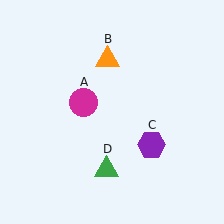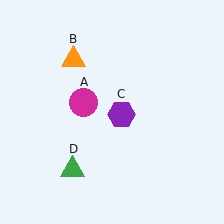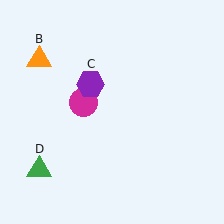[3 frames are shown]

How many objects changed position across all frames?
3 objects changed position: orange triangle (object B), purple hexagon (object C), green triangle (object D).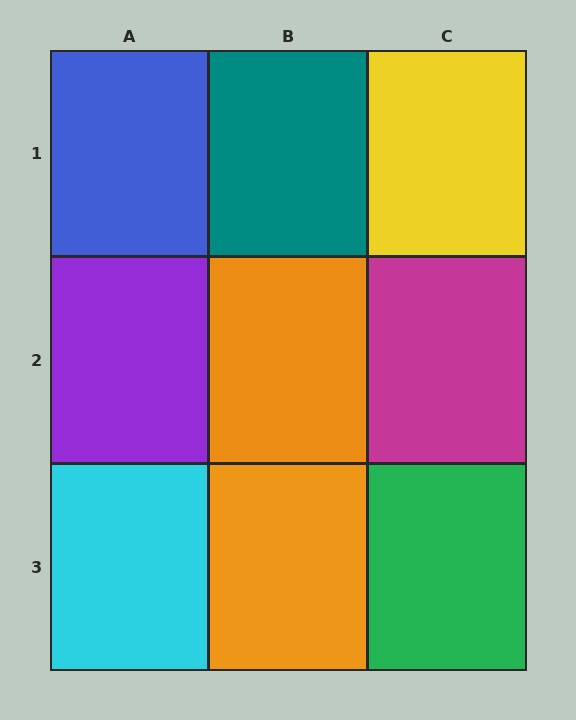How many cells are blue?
1 cell is blue.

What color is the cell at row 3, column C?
Green.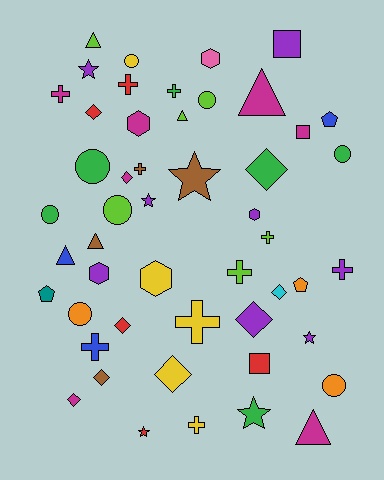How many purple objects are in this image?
There are 8 purple objects.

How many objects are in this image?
There are 50 objects.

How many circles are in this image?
There are 8 circles.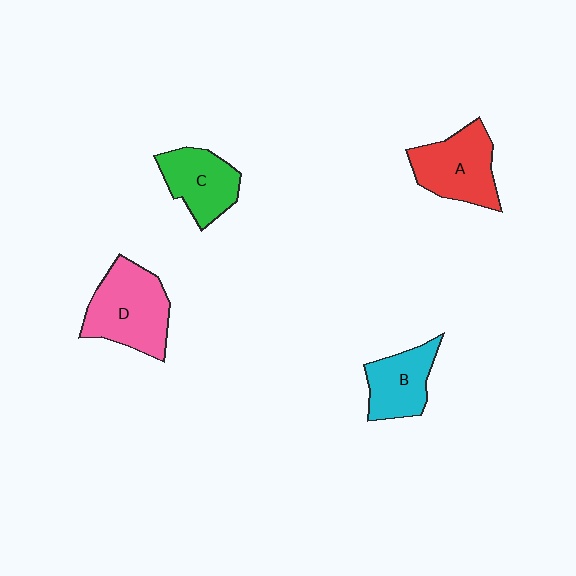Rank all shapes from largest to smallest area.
From largest to smallest: D (pink), A (red), C (green), B (cyan).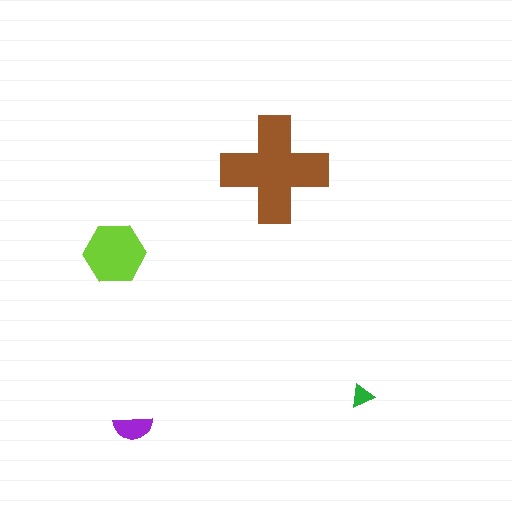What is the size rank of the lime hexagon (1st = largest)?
2nd.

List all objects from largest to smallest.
The brown cross, the lime hexagon, the purple semicircle, the green triangle.